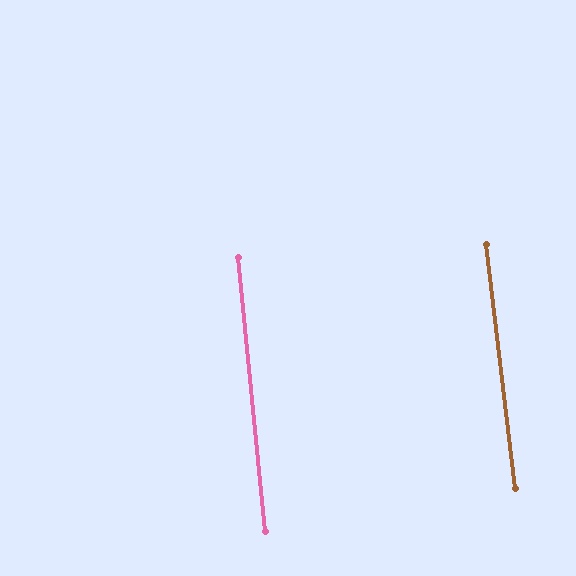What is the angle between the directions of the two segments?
Approximately 1 degree.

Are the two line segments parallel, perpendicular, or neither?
Parallel — their directions differ by only 1.0°.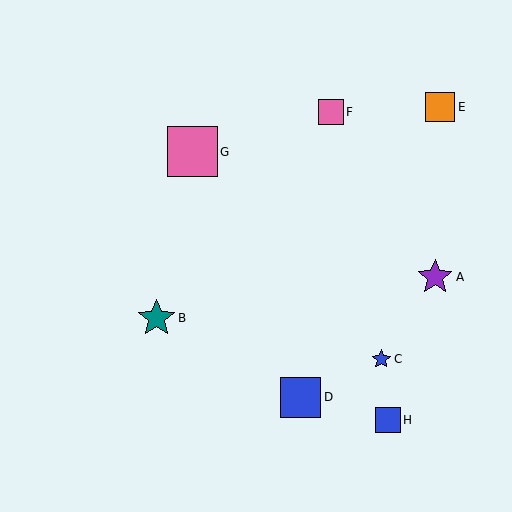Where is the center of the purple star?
The center of the purple star is at (435, 277).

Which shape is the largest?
The pink square (labeled G) is the largest.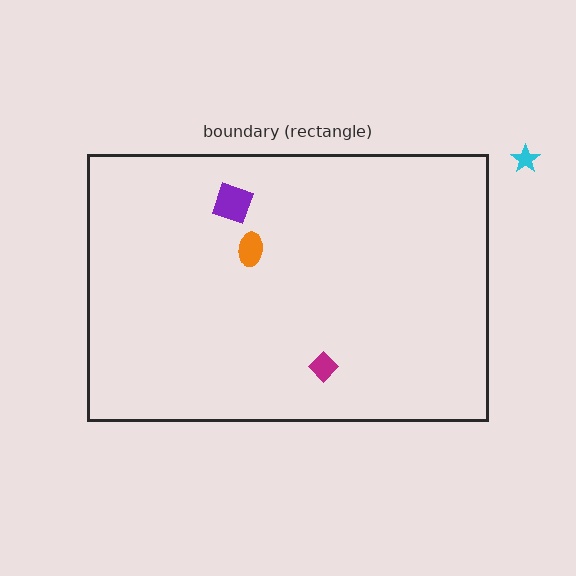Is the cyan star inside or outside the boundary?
Outside.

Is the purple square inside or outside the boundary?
Inside.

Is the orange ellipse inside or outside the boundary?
Inside.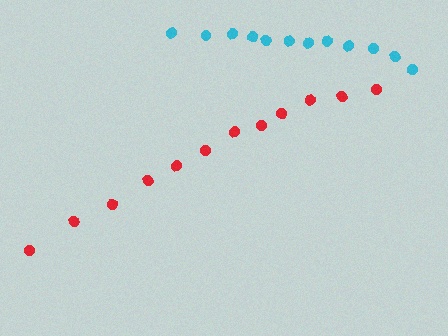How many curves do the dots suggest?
There are 2 distinct paths.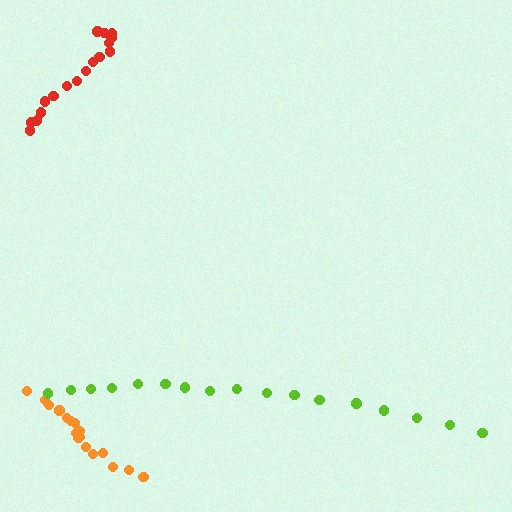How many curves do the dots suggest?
There are 3 distinct paths.